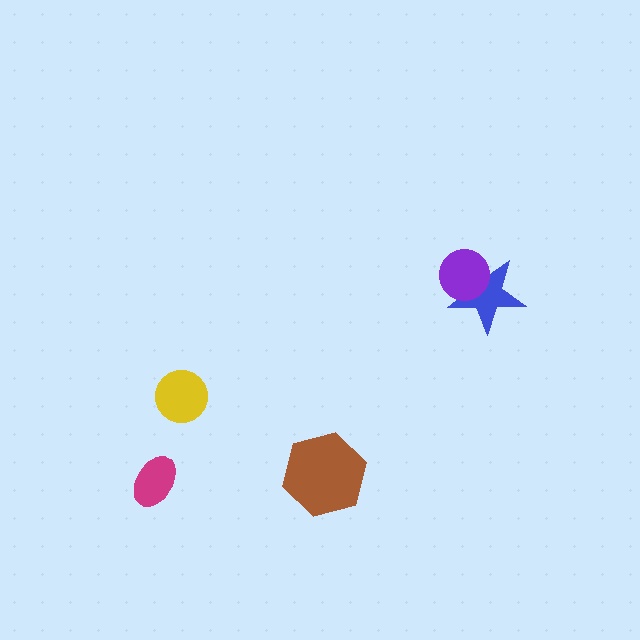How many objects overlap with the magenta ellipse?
0 objects overlap with the magenta ellipse.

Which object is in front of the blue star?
The purple circle is in front of the blue star.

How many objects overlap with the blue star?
1 object overlaps with the blue star.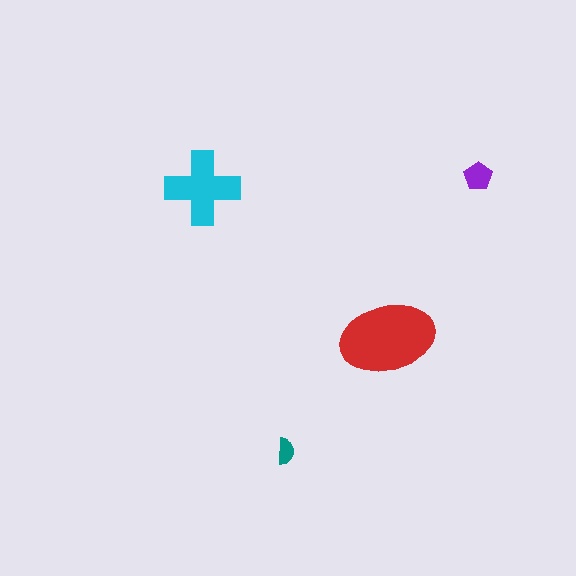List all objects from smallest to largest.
The teal semicircle, the purple pentagon, the cyan cross, the red ellipse.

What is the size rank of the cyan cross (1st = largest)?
2nd.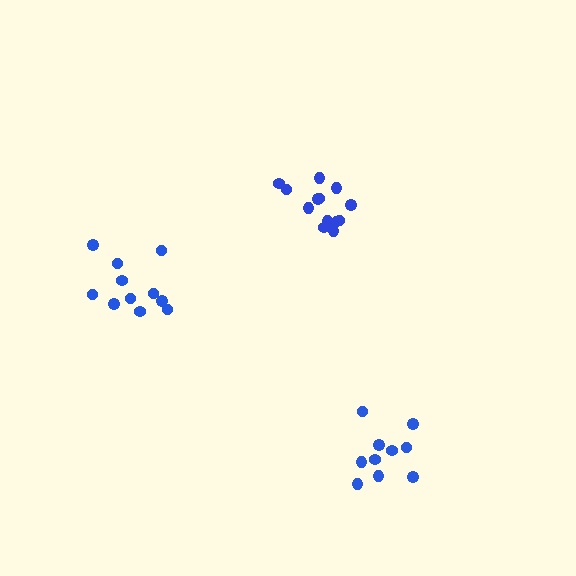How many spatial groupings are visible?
There are 3 spatial groupings.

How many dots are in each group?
Group 1: 11 dots, Group 2: 10 dots, Group 3: 13 dots (34 total).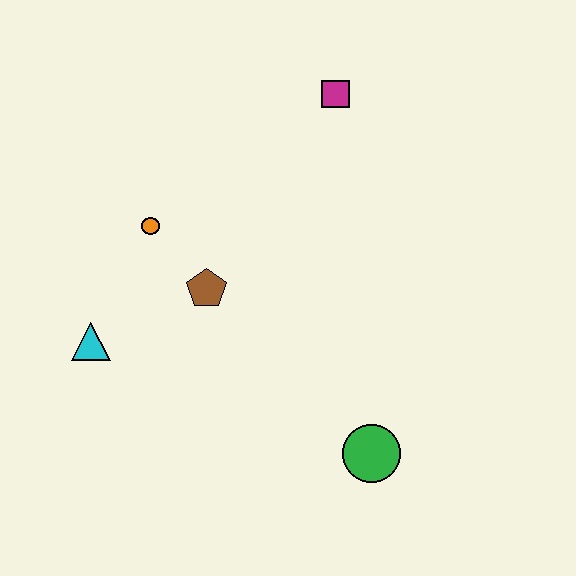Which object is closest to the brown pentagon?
The orange circle is closest to the brown pentagon.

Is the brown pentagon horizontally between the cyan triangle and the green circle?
Yes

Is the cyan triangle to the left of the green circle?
Yes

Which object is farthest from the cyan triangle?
The magenta square is farthest from the cyan triangle.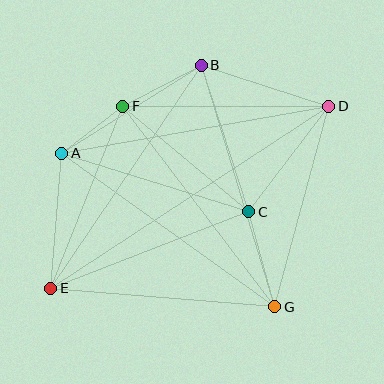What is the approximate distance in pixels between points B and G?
The distance between B and G is approximately 253 pixels.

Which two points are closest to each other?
Points A and F are closest to each other.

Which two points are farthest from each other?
Points D and E are farthest from each other.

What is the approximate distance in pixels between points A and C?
The distance between A and C is approximately 196 pixels.